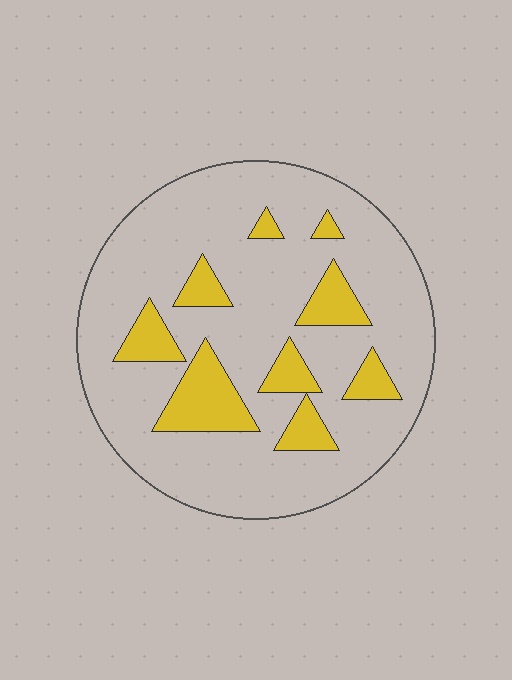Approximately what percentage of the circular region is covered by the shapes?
Approximately 20%.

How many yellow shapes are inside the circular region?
9.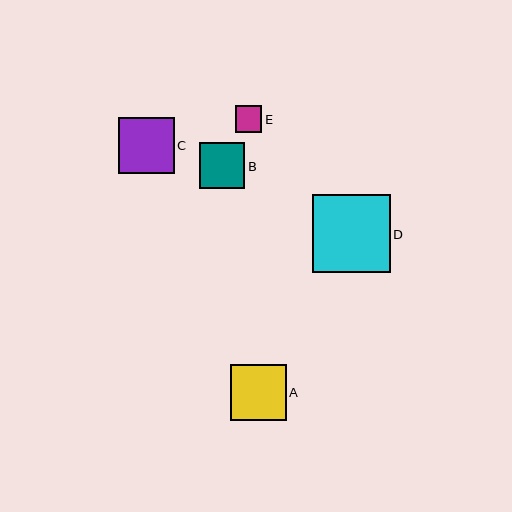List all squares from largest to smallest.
From largest to smallest: D, C, A, B, E.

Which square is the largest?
Square D is the largest with a size of approximately 78 pixels.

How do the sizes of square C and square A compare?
Square C and square A are approximately the same size.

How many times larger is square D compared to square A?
Square D is approximately 1.4 times the size of square A.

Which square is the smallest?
Square E is the smallest with a size of approximately 27 pixels.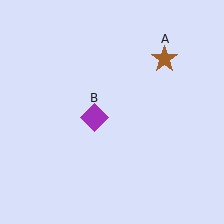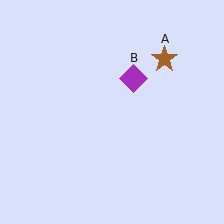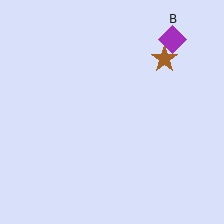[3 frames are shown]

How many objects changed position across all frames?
1 object changed position: purple diamond (object B).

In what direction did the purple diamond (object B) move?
The purple diamond (object B) moved up and to the right.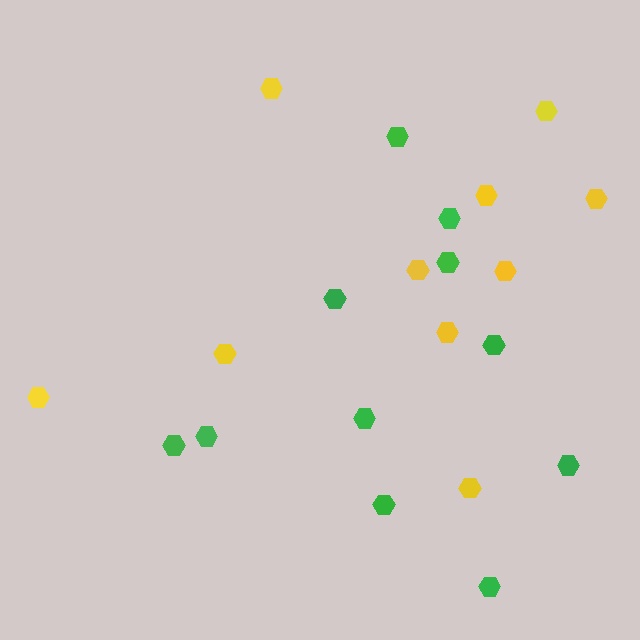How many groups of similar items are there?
There are 2 groups: one group of green hexagons (11) and one group of yellow hexagons (10).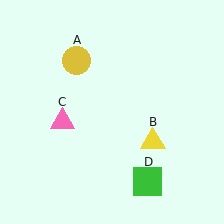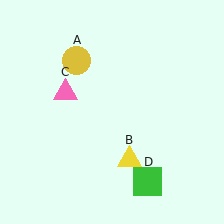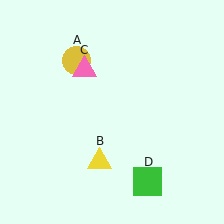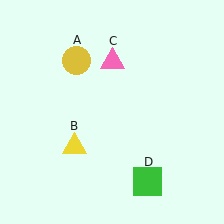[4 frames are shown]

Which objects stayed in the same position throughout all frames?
Yellow circle (object A) and green square (object D) remained stationary.